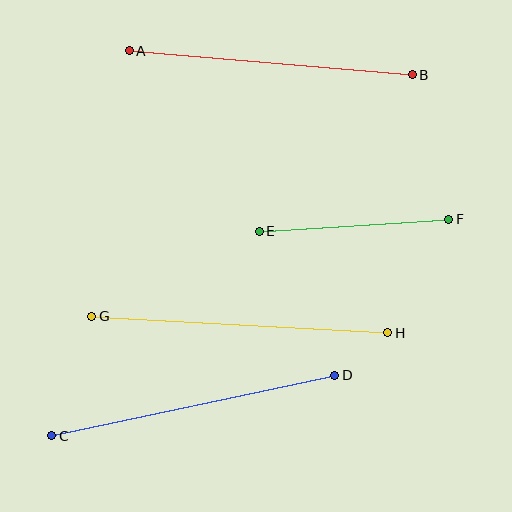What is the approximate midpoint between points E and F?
The midpoint is at approximately (354, 225) pixels.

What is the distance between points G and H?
The distance is approximately 296 pixels.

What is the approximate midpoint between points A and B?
The midpoint is at approximately (271, 63) pixels.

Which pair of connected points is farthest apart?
Points G and H are farthest apart.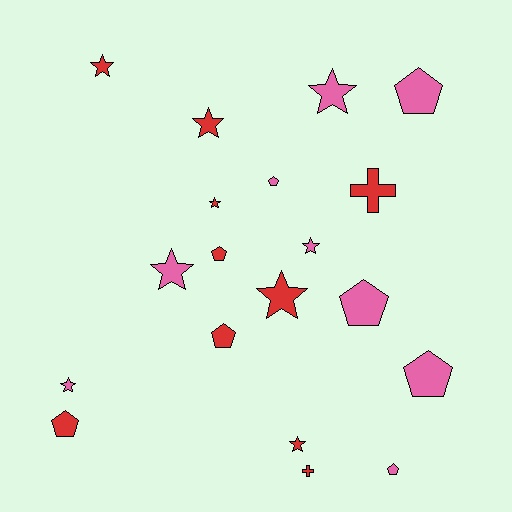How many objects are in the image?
There are 19 objects.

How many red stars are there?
There are 5 red stars.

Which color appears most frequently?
Red, with 10 objects.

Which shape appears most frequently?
Star, with 9 objects.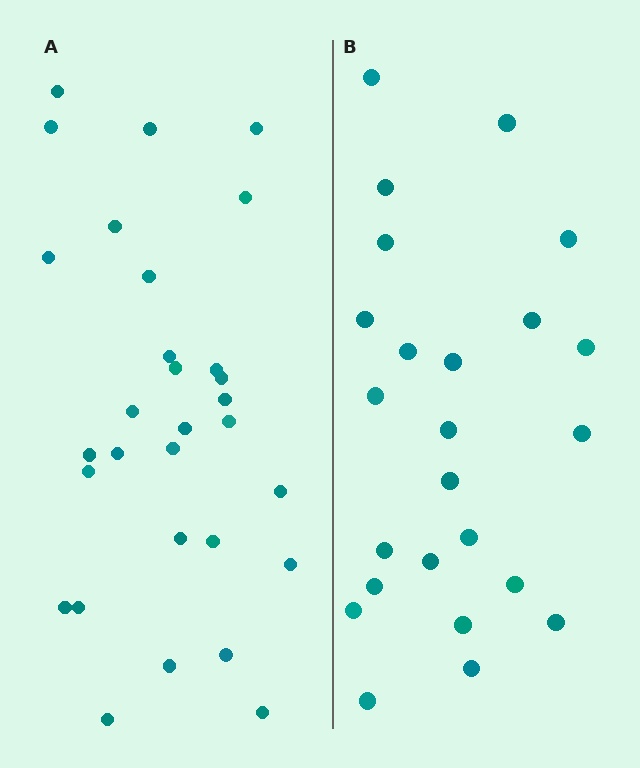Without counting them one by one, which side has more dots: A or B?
Region A (the left region) has more dots.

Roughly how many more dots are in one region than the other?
Region A has about 6 more dots than region B.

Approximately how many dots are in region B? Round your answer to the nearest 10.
About 20 dots. (The exact count is 24, which rounds to 20.)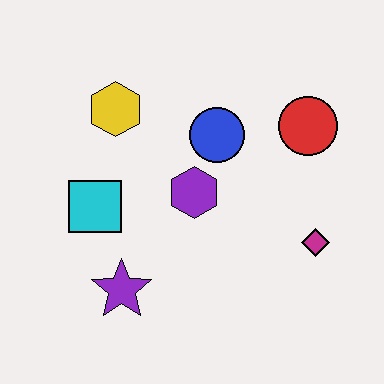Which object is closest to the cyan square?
The purple star is closest to the cyan square.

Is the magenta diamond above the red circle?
No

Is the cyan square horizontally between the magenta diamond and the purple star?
No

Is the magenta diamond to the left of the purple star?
No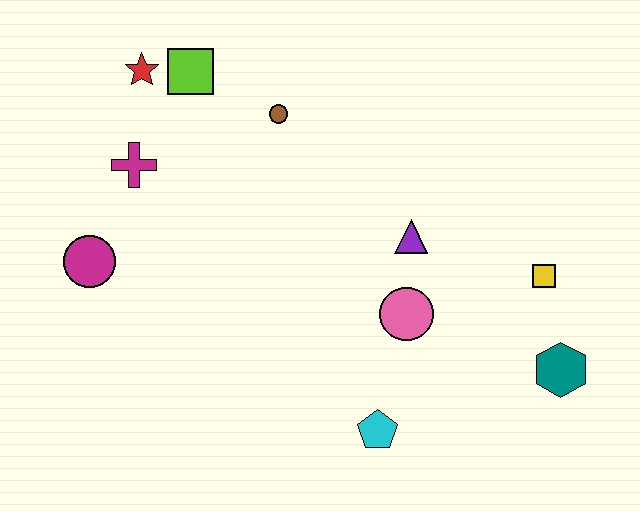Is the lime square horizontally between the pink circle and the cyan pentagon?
No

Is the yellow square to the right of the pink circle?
Yes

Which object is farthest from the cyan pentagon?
The red star is farthest from the cyan pentagon.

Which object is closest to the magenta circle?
The magenta cross is closest to the magenta circle.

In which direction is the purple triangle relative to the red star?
The purple triangle is to the right of the red star.